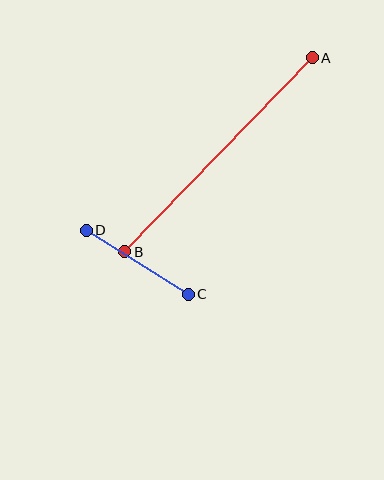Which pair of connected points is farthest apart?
Points A and B are farthest apart.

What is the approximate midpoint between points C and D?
The midpoint is at approximately (137, 262) pixels.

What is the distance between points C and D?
The distance is approximately 120 pixels.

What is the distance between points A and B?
The distance is approximately 270 pixels.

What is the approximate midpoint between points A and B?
The midpoint is at approximately (219, 155) pixels.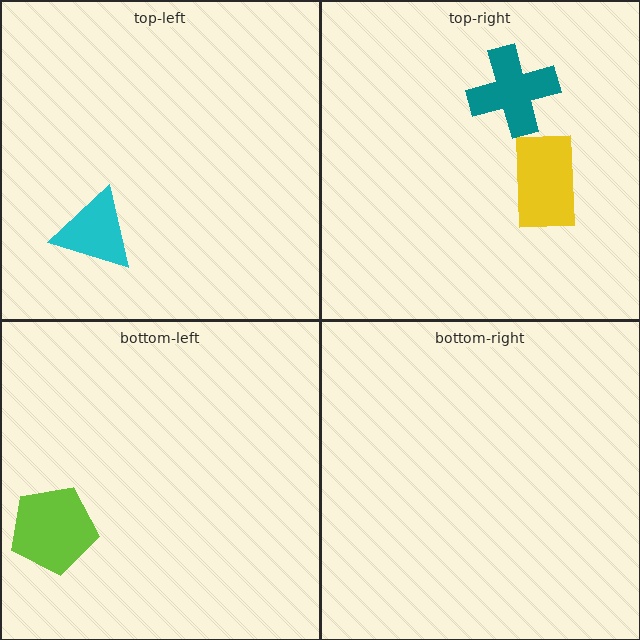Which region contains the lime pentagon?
The bottom-left region.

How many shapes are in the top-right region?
2.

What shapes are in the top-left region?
The cyan triangle.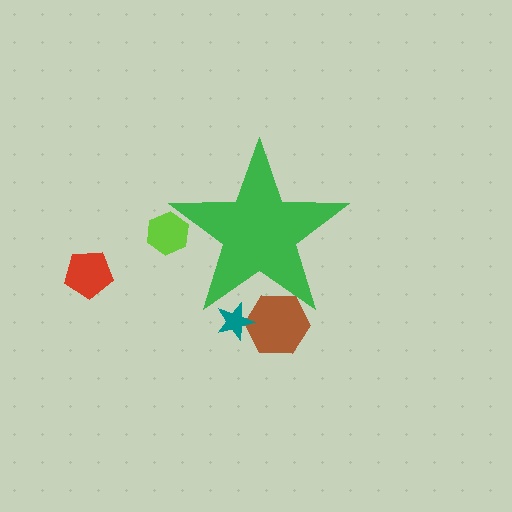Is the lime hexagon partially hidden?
Yes, the lime hexagon is partially hidden behind the green star.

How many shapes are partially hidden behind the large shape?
3 shapes are partially hidden.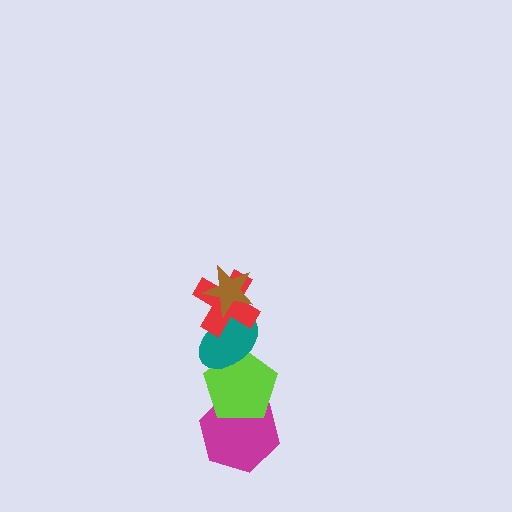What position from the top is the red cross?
The red cross is 2nd from the top.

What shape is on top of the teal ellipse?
The red cross is on top of the teal ellipse.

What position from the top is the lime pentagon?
The lime pentagon is 4th from the top.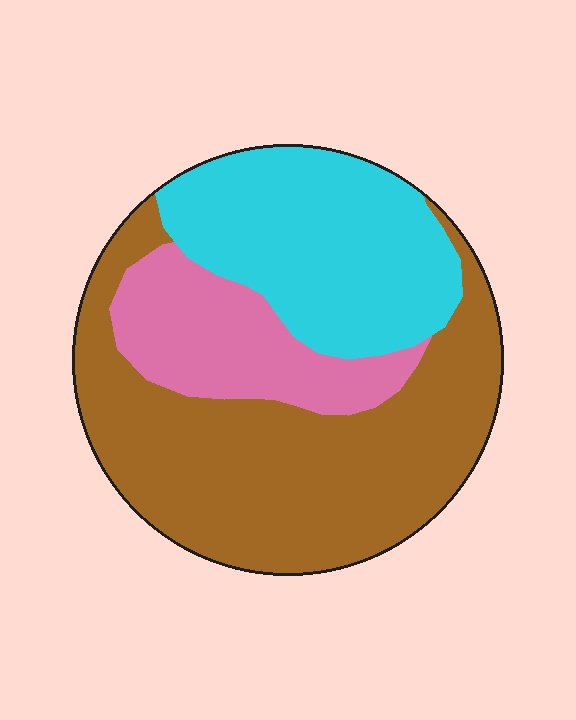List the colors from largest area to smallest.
From largest to smallest: brown, cyan, pink.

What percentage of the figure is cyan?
Cyan takes up about one third (1/3) of the figure.